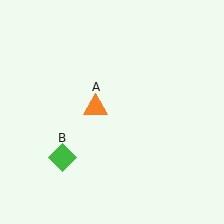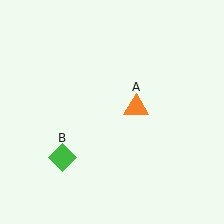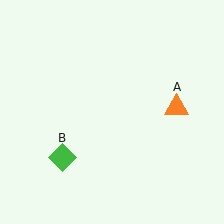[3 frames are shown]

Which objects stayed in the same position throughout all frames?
Green diamond (object B) remained stationary.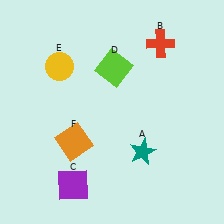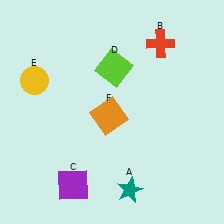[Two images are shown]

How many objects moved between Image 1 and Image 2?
3 objects moved between the two images.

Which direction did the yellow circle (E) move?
The yellow circle (E) moved left.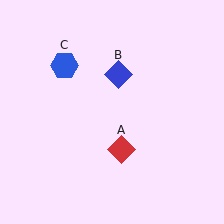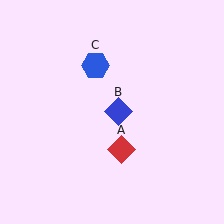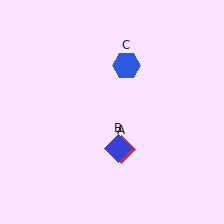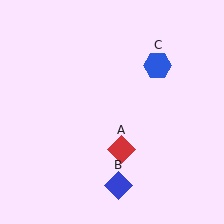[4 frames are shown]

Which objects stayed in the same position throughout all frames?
Red diamond (object A) remained stationary.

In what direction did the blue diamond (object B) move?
The blue diamond (object B) moved down.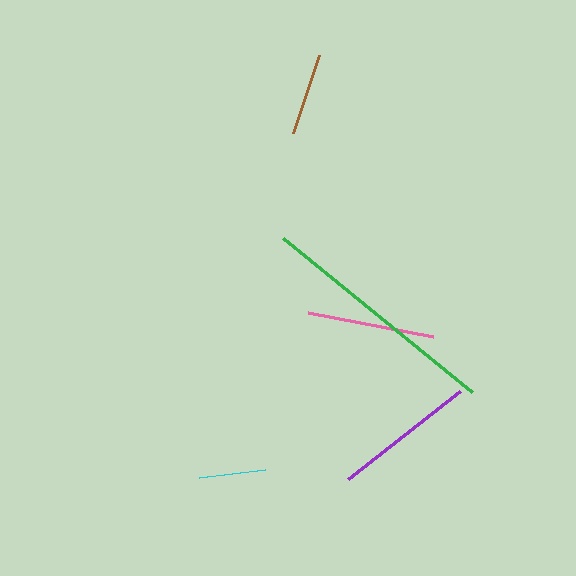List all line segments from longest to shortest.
From longest to shortest: green, purple, pink, brown, cyan.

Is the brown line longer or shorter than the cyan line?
The brown line is longer than the cyan line.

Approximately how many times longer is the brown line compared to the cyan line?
The brown line is approximately 1.2 times the length of the cyan line.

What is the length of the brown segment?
The brown segment is approximately 82 pixels long.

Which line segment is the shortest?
The cyan line is the shortest at approximately 67 pixels.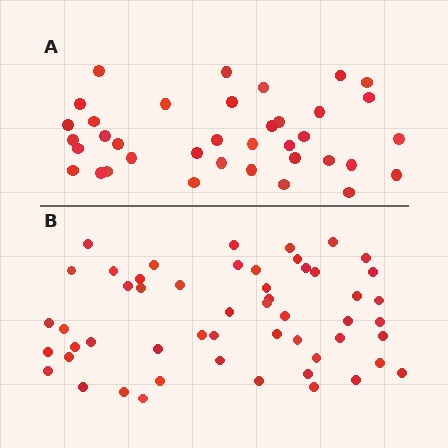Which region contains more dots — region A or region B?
Region B (the bottom region) has more dots.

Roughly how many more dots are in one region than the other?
Region B has approximately 15 more dots than region A.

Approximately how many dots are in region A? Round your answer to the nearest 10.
About 40 dots. (The exact count is 37, which rounds to 40.)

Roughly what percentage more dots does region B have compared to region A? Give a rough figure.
About 45% more.